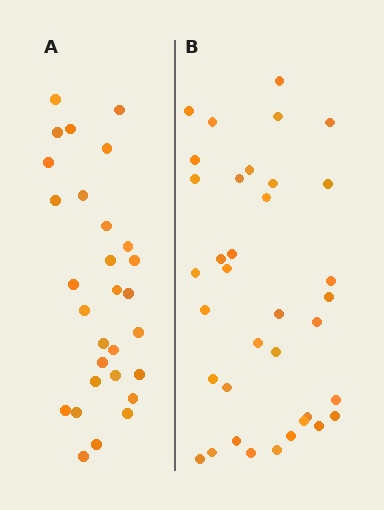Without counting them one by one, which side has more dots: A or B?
Region B (the right region) has more dots.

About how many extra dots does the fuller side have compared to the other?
Region B has roughly 8 or so more dots than region A.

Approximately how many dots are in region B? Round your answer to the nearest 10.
About 40 dots. (The exact count is 36, which rounds to 40.)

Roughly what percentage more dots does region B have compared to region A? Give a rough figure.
About 25% more.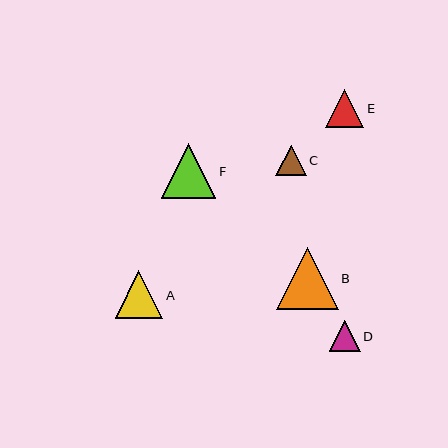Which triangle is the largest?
Triangle B is the largest with a size of approximately 62 pixels.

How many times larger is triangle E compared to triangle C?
Triangle E is approximately 1.3 times the size of triangle C.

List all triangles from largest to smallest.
From largest to smallest: B, F, A, E, D, C.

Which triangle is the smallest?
Triangle C is the smallest with a size of approximately 30 pixels.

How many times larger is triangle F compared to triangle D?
Triangle F is approximately 1.8 times the size of triangle D.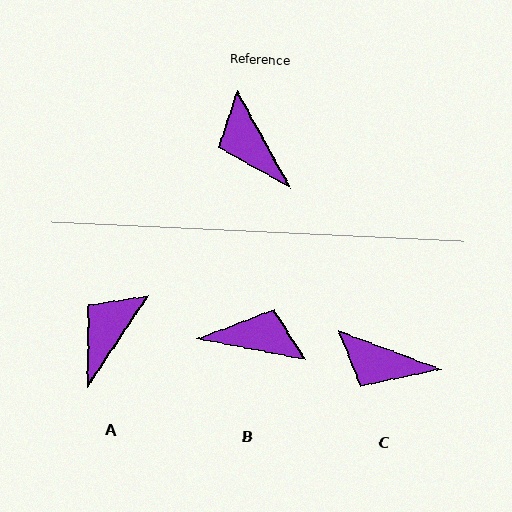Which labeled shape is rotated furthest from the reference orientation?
B, about 129 degrees away.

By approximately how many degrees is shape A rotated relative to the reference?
Approximately 62 degrees clockwise.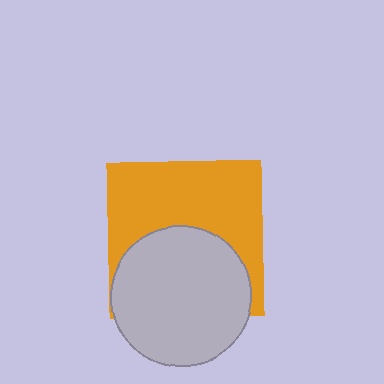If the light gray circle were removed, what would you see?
You would see the complete orange square.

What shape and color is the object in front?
The object in front is a light gray circle.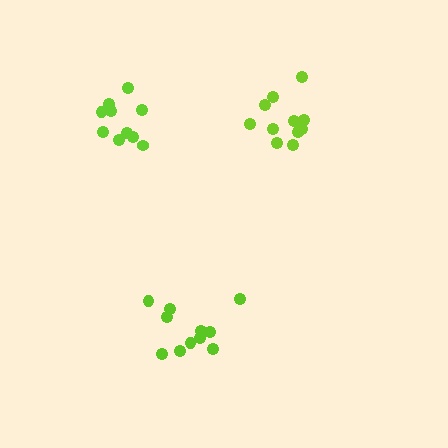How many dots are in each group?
Group 1: 11 dots, Group 2: 11 dots, Group 3: 10 dots (32 total).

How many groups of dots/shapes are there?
There are 3 groups.